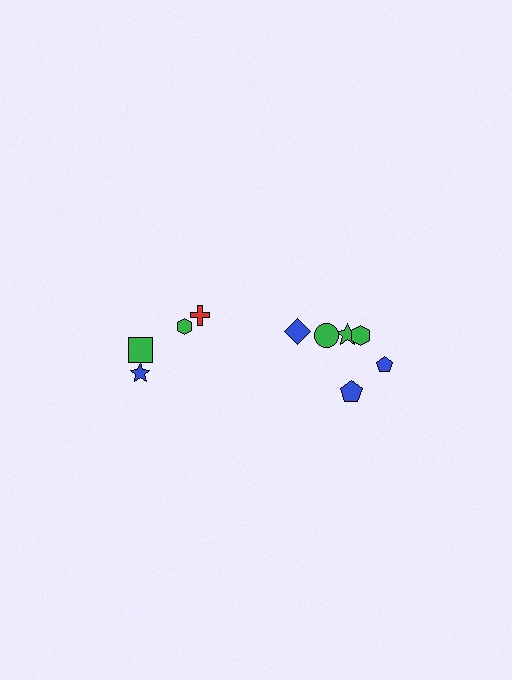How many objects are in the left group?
There are 4 objects.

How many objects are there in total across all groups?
There are 10 objects.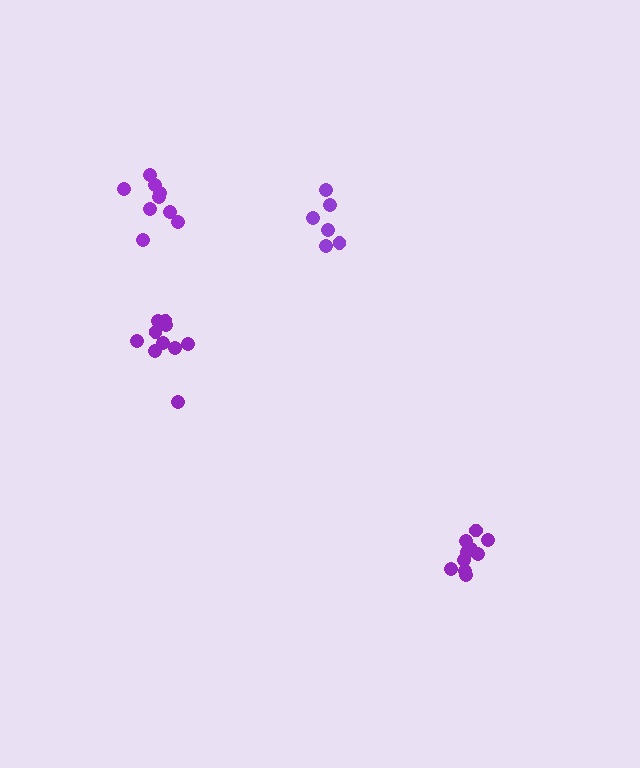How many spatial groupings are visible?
There are 4 spatial groupings.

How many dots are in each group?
Group 1: 6 dots, Group 2: 11 dots, Group 3: 9 dots, Group 4: 10 dots (36 total).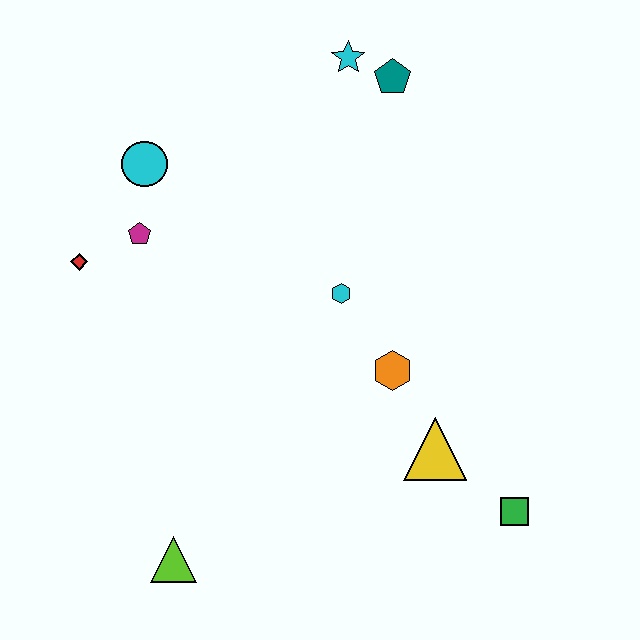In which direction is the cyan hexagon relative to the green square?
The cyan hexagon is above the green square.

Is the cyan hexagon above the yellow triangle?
Yes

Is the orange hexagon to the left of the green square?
Yes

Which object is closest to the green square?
The yellow triangle is closest to the green square.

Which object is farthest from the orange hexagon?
The red diamond is farthest from the orange hexagon.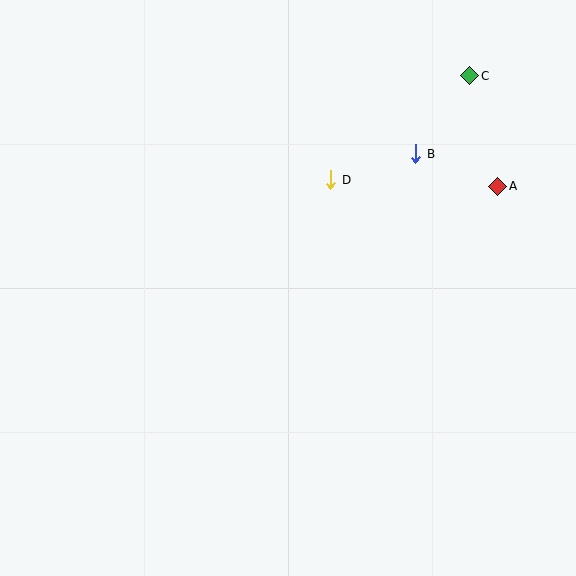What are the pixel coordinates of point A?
Point A is at (498, 186).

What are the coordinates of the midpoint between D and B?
The midpoint between D and B is at (373, 167).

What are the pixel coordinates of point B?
Point B is at (416, 154).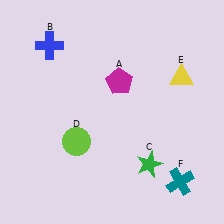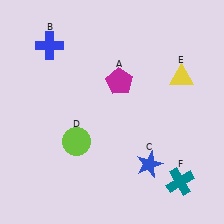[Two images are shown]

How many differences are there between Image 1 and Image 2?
There is 1 difference between the two images.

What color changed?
The star (C) changed from green in Image 1 to blue in Image 2.